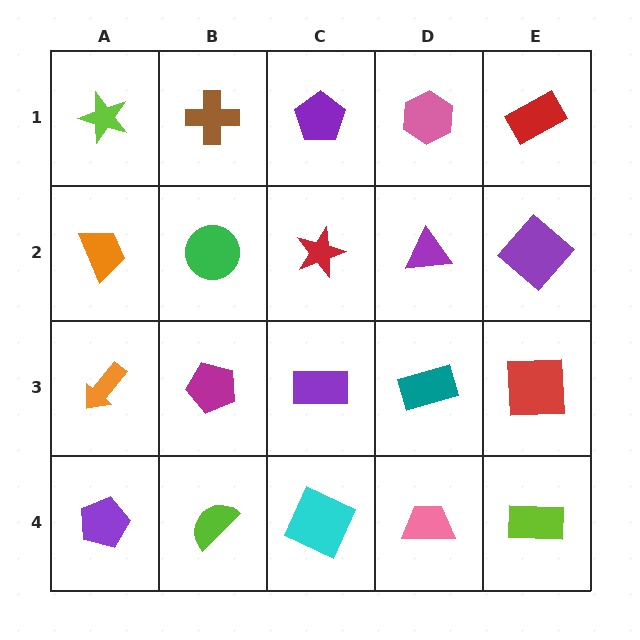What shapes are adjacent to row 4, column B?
A magenta pentagon (row 3, column B), a purple pentagon (row 4, column A), a cyan square (row 4, column C).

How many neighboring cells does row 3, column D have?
4.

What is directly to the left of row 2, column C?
A green circle.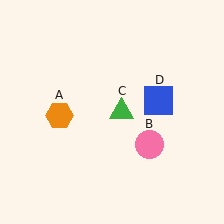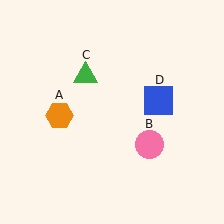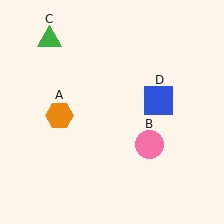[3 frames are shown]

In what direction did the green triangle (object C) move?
The green triangle (object C) moved up and to the left.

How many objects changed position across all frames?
1 object changed position: green triangle (object C).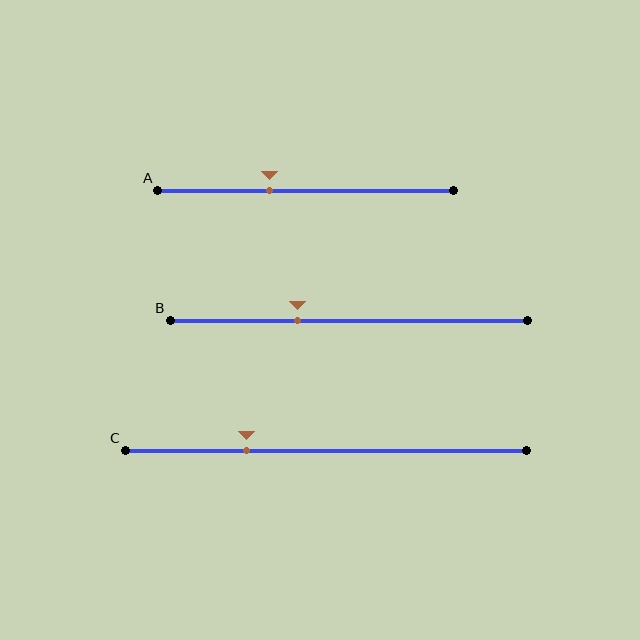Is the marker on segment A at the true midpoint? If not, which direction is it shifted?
No, the marker on segment A is shifted to the left by about 12% of the segment length.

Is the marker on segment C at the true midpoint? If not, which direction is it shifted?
No, the marker on segment C is shifted to the left by about 20% of the segment length.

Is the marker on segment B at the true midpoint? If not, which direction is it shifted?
No, the marker on segment B is shifted to the left by about 14% of the segment length.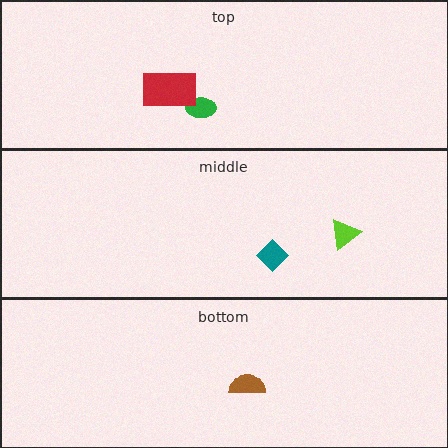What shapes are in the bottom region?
The brown semicircle.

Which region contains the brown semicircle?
The bottom region.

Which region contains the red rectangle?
The top region.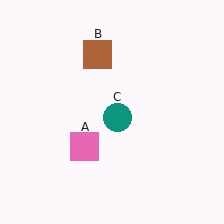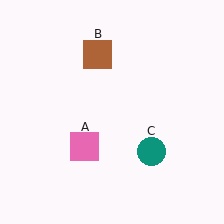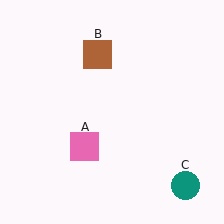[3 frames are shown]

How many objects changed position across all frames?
1 object changed position: teal circle (object C).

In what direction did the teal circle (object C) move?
The teal circle (object C) moved down and to the right.